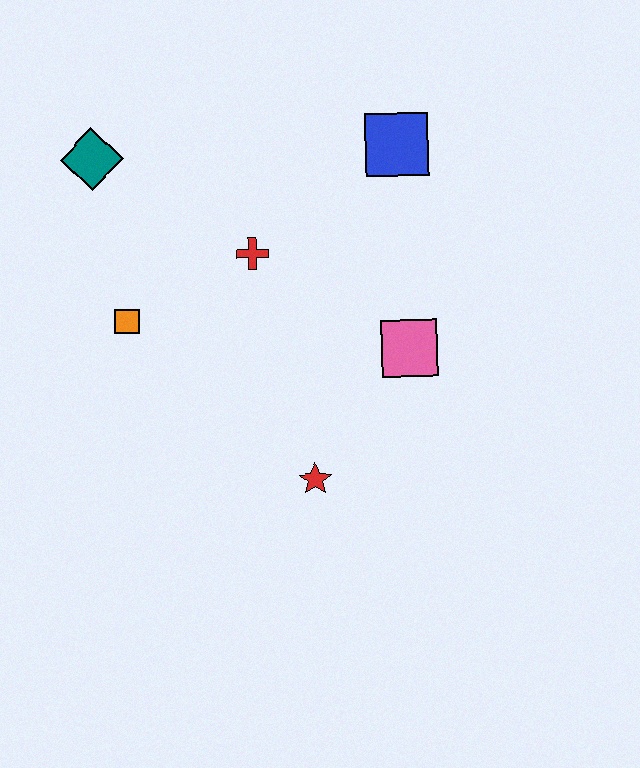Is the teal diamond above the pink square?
Yes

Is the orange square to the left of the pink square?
Yes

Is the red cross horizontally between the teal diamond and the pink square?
Yes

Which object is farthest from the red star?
The teal diamond is farthest from the red star.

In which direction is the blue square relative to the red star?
The blue square is above the red star.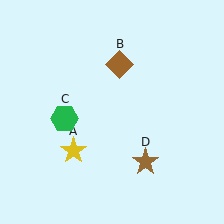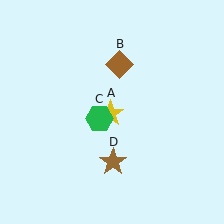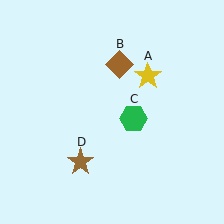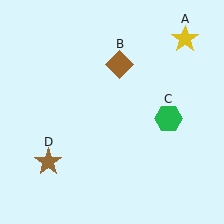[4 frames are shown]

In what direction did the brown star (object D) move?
The brown star (object D) moved left.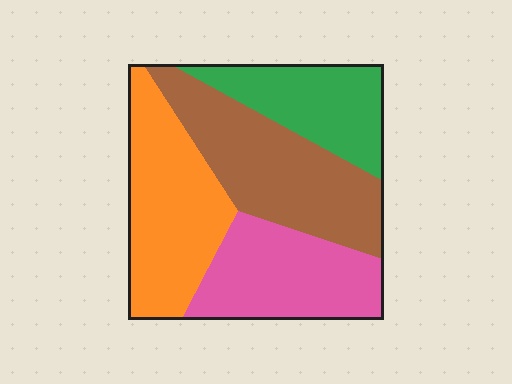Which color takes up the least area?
Green, at roughly 20%.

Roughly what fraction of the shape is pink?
Pink covers about 25% of the shape.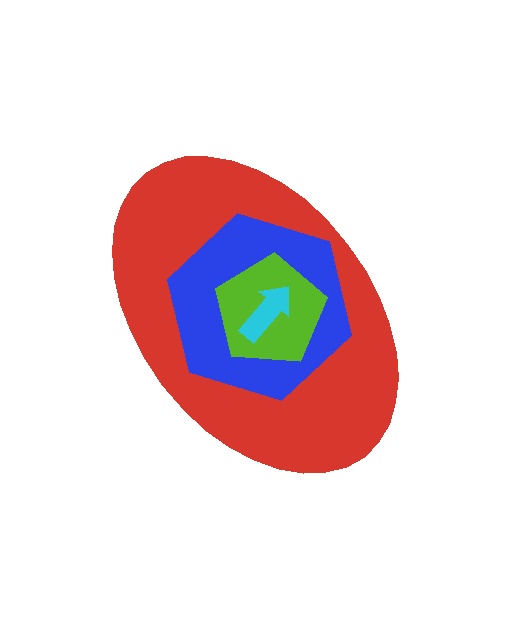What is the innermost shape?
The cyan arrow.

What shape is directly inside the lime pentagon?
The cyan arrow.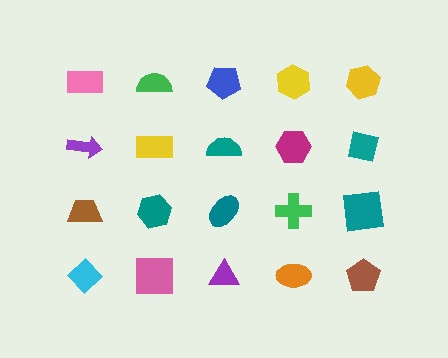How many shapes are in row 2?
5 shapes.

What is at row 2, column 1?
A purple arrow.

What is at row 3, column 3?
A teal ellipse.